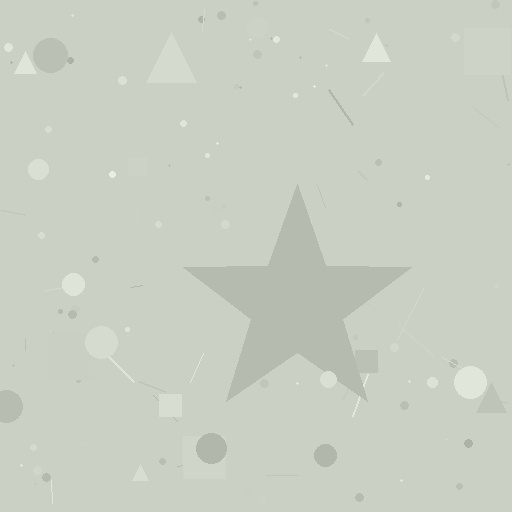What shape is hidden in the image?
A star is hidden in the image.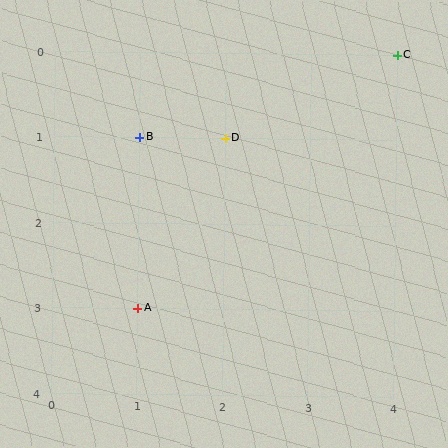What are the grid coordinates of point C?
Point C is at grid coordinates (4, 0).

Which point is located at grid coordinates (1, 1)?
Point B is at (1, 1).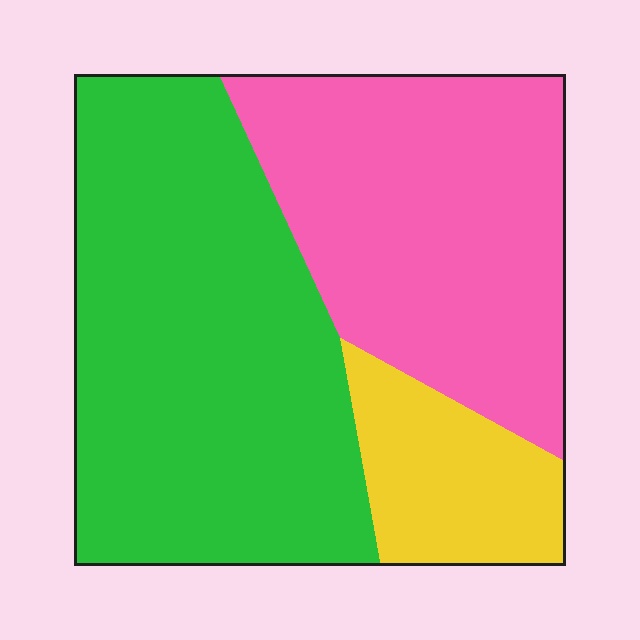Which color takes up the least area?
Yellow, at roughly 15%.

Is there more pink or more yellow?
Pink.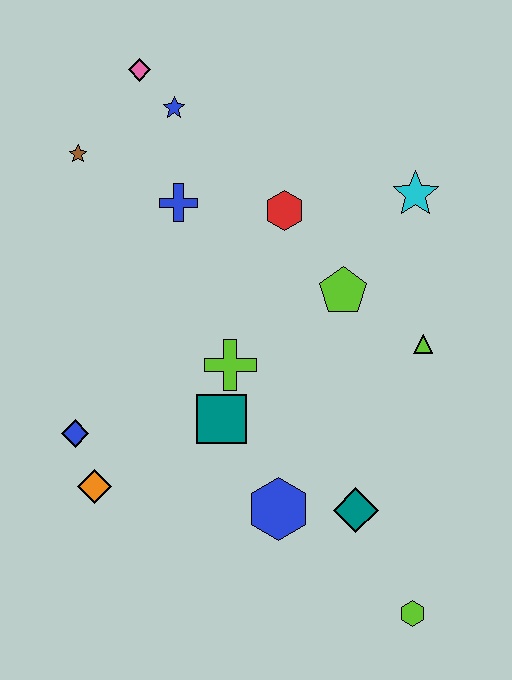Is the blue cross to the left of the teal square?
Yes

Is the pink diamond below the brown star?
No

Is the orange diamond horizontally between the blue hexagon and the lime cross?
No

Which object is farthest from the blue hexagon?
The pink diamond is farthest from the blue hexagon.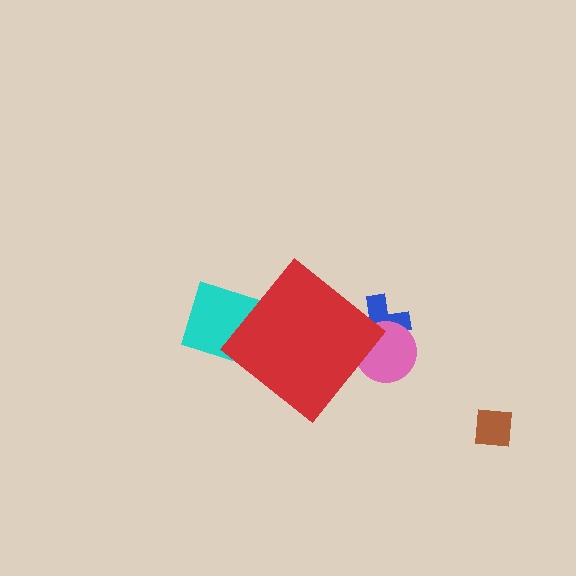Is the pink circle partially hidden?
Yes, the pink circle is partially hidden behind the red diamond.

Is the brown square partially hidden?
No, the brown square is fully visible.